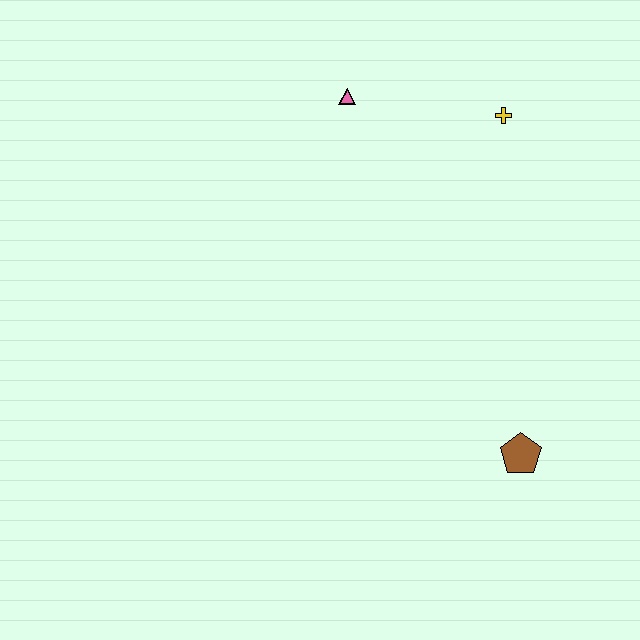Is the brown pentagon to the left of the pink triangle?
No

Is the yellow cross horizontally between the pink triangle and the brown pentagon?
Yes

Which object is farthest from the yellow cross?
The brown pentagon is farthest from the yellow cross.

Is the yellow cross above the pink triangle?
No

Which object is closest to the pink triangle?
The yellow cross is closest to the pink triangle.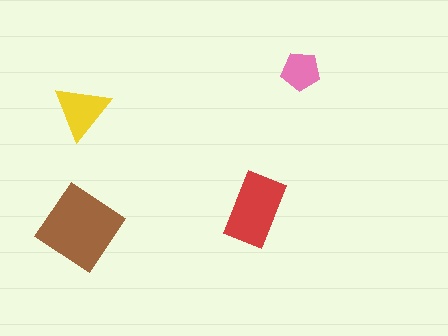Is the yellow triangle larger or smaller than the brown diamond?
Smaller.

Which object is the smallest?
The pink pentagon.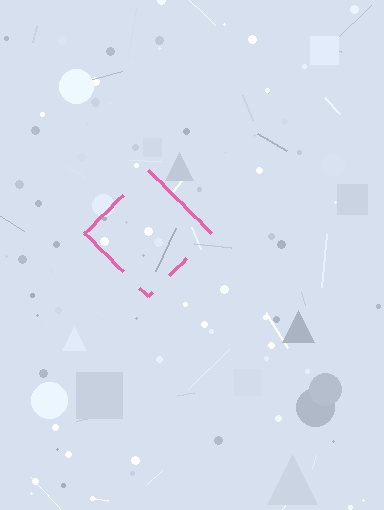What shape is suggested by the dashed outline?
The dashed outline suggests a diamond.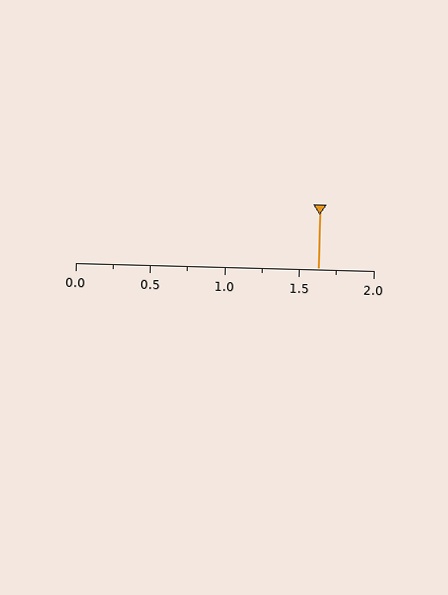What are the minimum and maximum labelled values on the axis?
The axis runs from 0.0 to 2.0.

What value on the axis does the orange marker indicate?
The marker indicates approximately 1.62.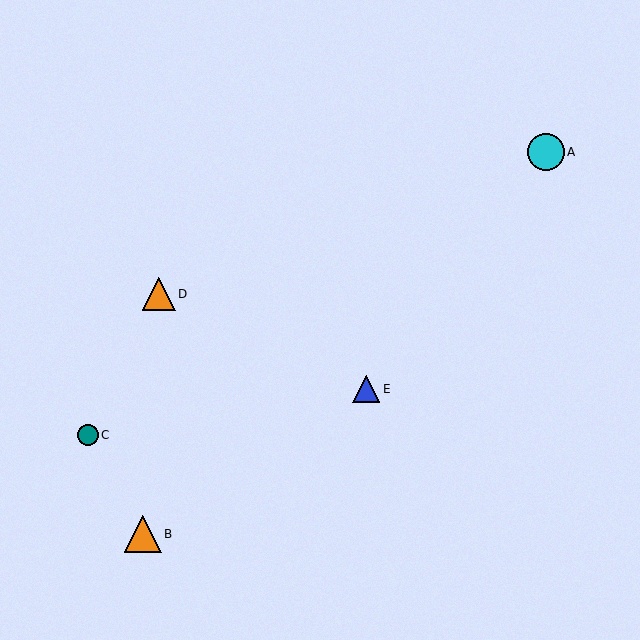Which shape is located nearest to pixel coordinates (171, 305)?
The orange triangle (labeled D) at (159, 294) is nearest to that location.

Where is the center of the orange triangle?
The center of the orange triangle is at (143, 534).